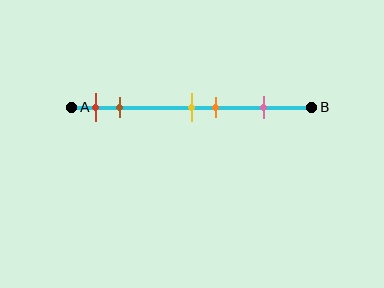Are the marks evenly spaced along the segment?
No, the marks are not evenly spaced.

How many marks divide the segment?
There are 5 marks dividing the segment.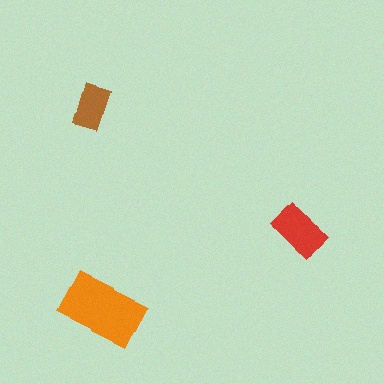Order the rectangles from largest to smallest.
the orange one, the red one, the brown one.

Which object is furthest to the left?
The brown rectangle is leftmost.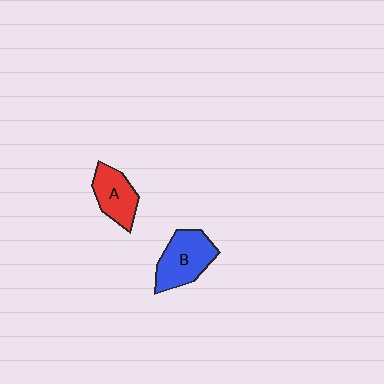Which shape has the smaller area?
Shape A (red).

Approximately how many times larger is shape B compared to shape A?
Approximately 1.3 times.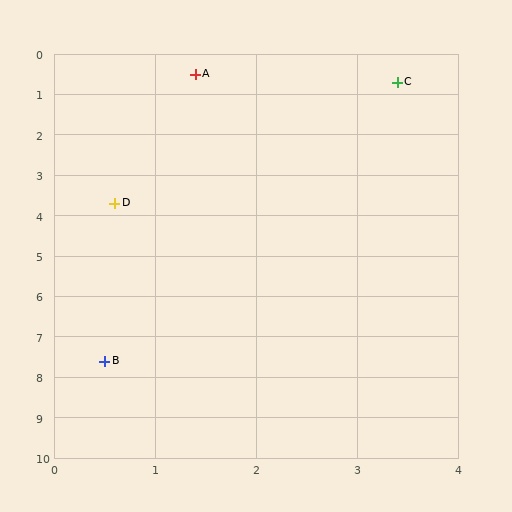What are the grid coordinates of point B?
Point B is at approximately (0.5, 7.6).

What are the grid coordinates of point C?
Point C is at approximately (3.4, 0.7).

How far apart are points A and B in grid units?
Points A and B are about 7.2 grid units apart.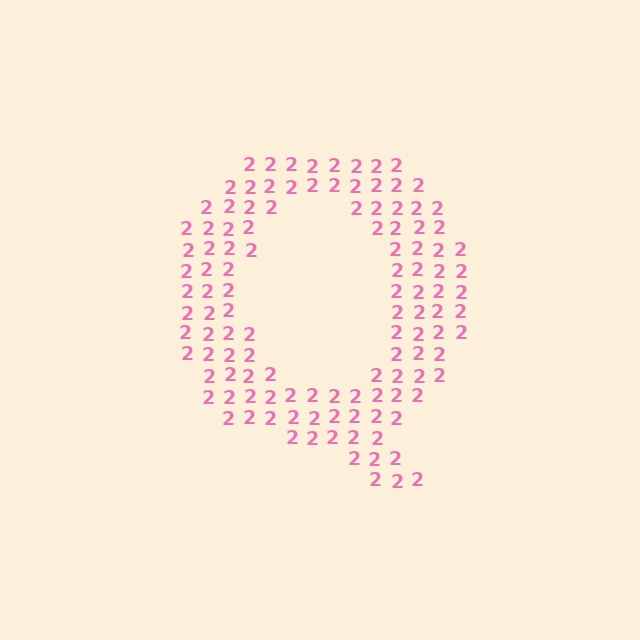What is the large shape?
The large shape is the letter Q.